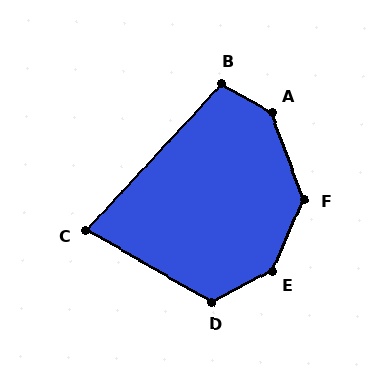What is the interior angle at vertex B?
Approximately 103 degrees (obtuse).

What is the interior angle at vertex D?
Approximately 122 degrees (obtuse).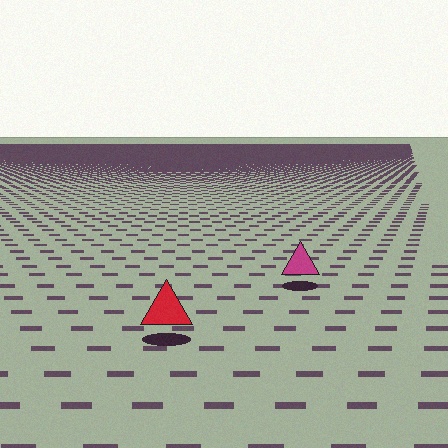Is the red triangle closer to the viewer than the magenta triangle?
Yes. The red triangle is closer — you can tell from the texture gradient: the ground texture is coarser near it.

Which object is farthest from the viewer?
The magenta triangle is farthest from the viewer. It appears smaller and the ground texture around it is denser.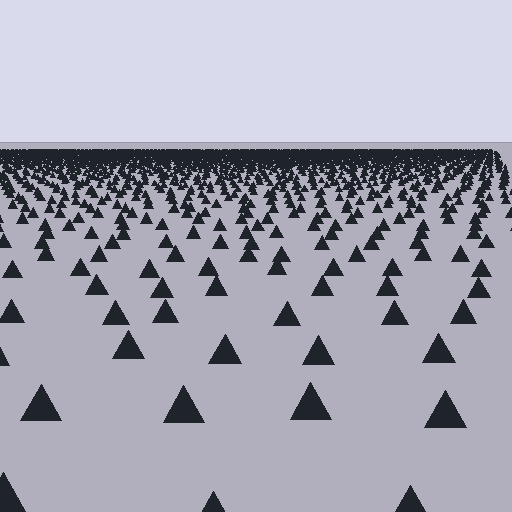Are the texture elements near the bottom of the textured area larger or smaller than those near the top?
Larger. Near the bottom, elements are closer to the viewer and appear at a bigger on-screen size.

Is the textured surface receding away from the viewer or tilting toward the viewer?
The surface is receding away from the viewer. Texture elements get smaller and denser toward the top.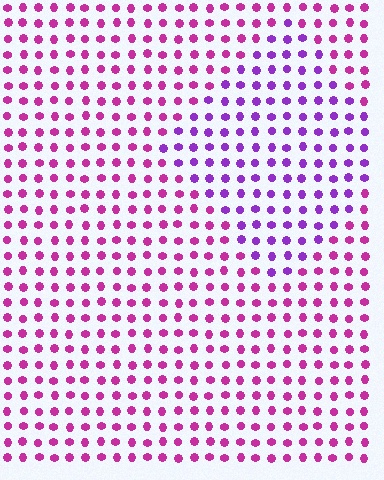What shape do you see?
I see a diamond.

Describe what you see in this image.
The image is filled with small magenta elements in a uniform arrangement. A diamond-shaped region is visible where the elements are tinted to a slightly different hue, forming a subtle color boundary.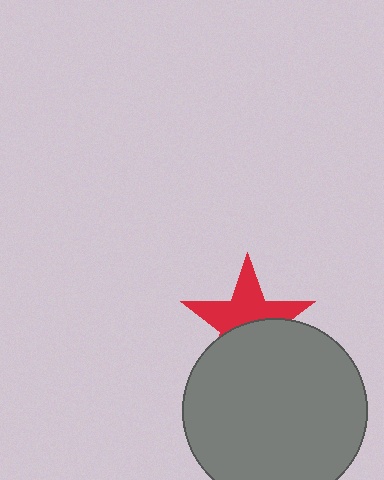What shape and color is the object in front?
The object in front is a gray circle.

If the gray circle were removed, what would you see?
You would see the complete red star.